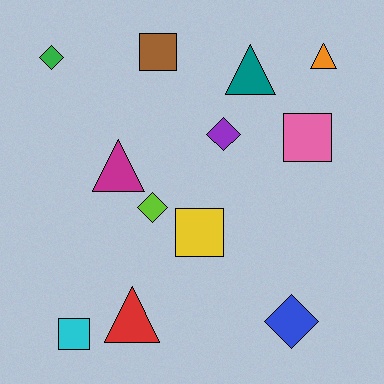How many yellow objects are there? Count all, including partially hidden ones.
There is 1 yellow object.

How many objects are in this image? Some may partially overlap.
There are 12 objects.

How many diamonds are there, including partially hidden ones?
There are 4 diamonds.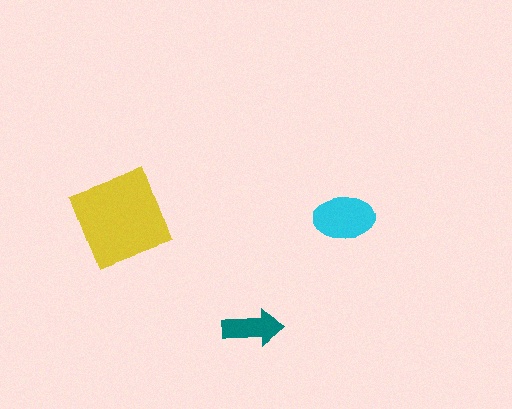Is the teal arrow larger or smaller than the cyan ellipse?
Smaller.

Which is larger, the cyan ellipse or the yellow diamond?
The yellow diamond.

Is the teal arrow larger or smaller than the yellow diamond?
Smaller.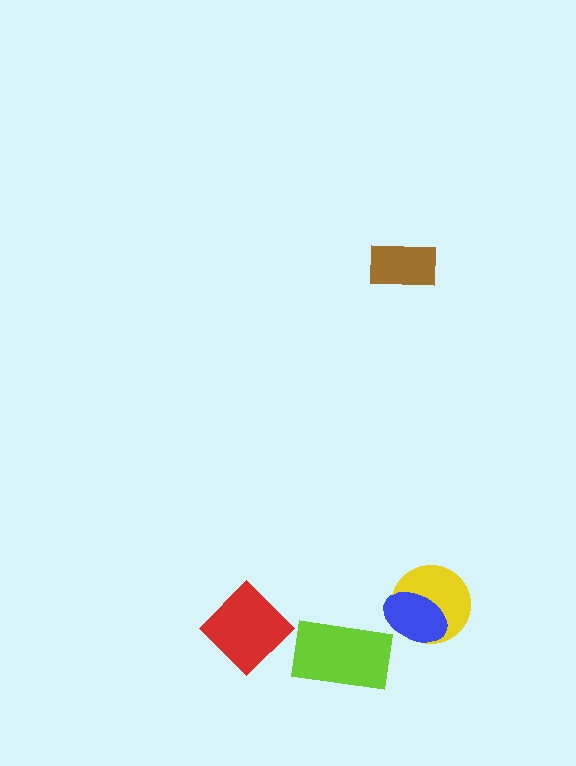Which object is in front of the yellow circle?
The blue ellipse is in front of the yellow circle.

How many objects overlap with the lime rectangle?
0 objects overlap with the lime rectangle.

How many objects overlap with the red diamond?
0 objects overlap with the red diamond.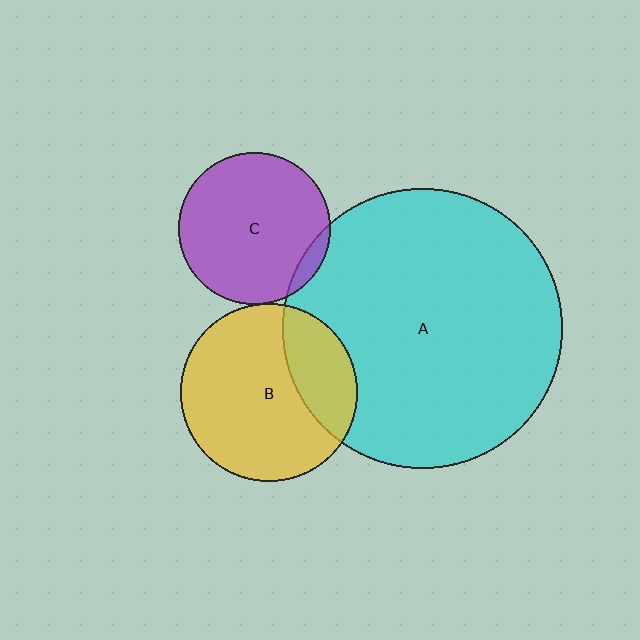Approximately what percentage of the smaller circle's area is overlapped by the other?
Approximately 25%.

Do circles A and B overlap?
Yes.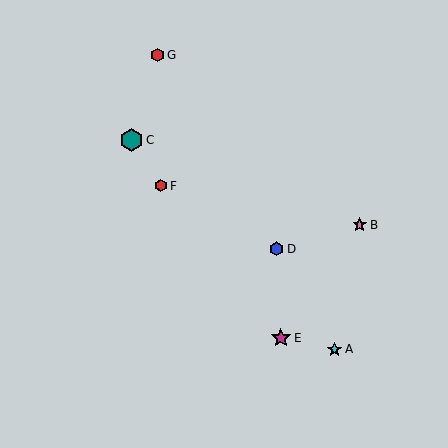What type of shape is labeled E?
Shape E is a magenta star.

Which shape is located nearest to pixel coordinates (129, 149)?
The teal hexagon (labeled C) at (131, 140) is nearest to that location.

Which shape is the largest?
The teal hexagon (labeled C) is the largest.